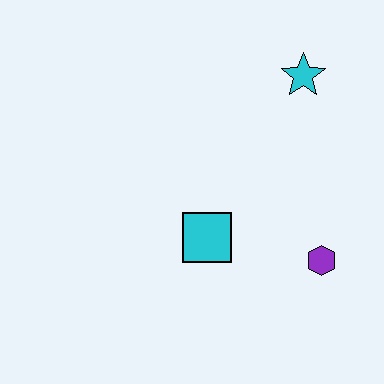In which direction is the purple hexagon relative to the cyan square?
The purple hexagon is to the right of the cyan square.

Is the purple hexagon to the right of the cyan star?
Yes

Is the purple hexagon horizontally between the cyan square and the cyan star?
No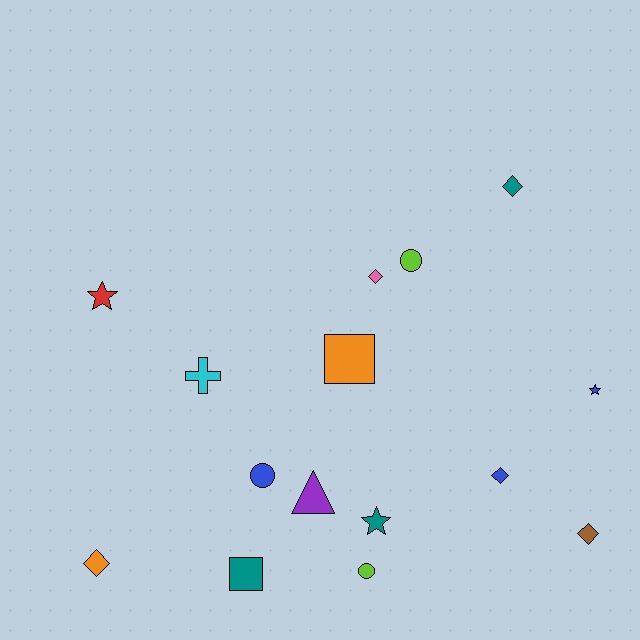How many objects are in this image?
There are 15 objects.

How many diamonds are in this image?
There are 5 diamonds.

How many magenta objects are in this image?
There are no magenta objects.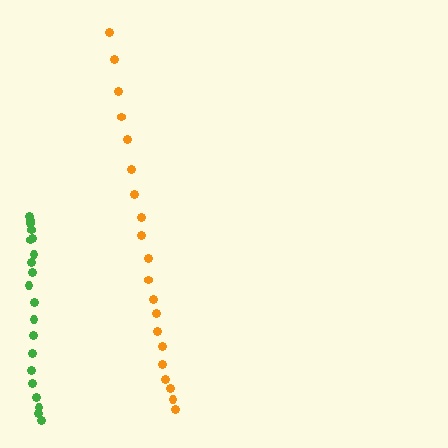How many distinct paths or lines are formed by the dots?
There are 2 distinct paths.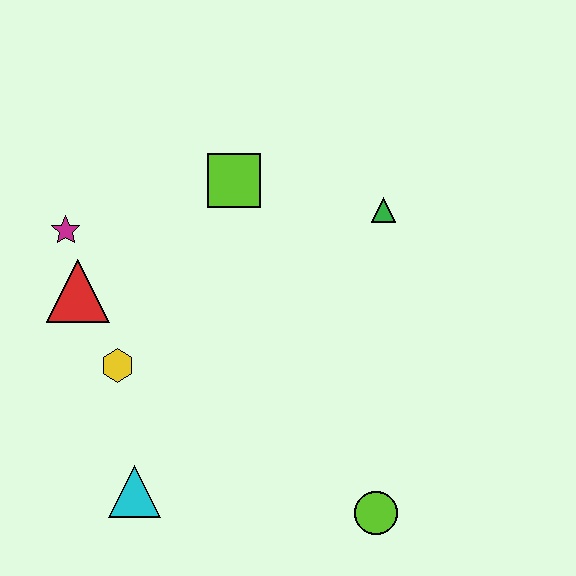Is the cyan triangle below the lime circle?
No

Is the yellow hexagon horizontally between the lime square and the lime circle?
No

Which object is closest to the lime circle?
The cyan triangle is closest to the lime circle.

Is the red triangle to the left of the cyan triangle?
Yes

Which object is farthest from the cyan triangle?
The green triangle is farthest from the cyan triangle.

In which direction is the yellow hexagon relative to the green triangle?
The yellow hexagon is to the left of the green triangle.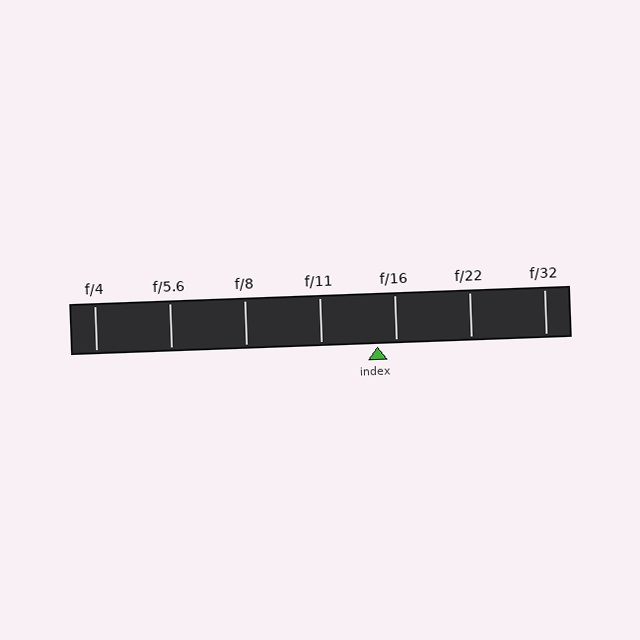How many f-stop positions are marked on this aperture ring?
There are 7 f-stop positions marked.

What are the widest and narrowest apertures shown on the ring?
The widest aperture shown is f/4 and the narrowest is f/32.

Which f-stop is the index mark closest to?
The index mark is closest to f/16.